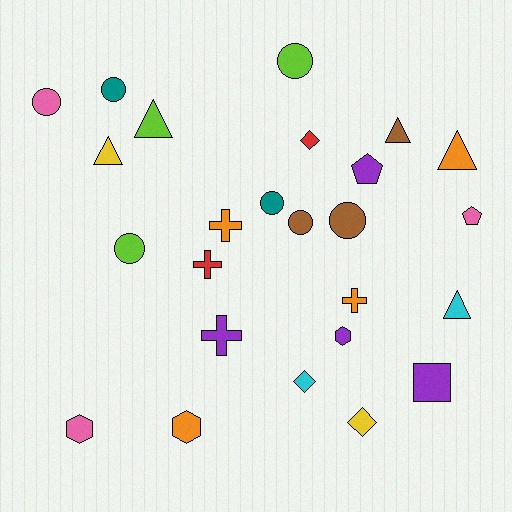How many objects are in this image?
There are 25 objects.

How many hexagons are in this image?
There are 3 hexagons.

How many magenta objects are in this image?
There are no magenta objects.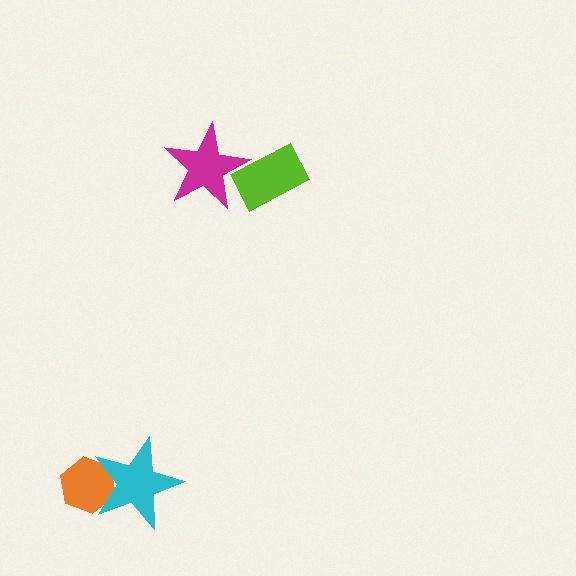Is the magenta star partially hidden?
Yes, it is partially covered by another shape.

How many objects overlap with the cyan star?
1 object overlaps with the cyan star.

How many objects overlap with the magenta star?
1 object overlaps with the magenta star.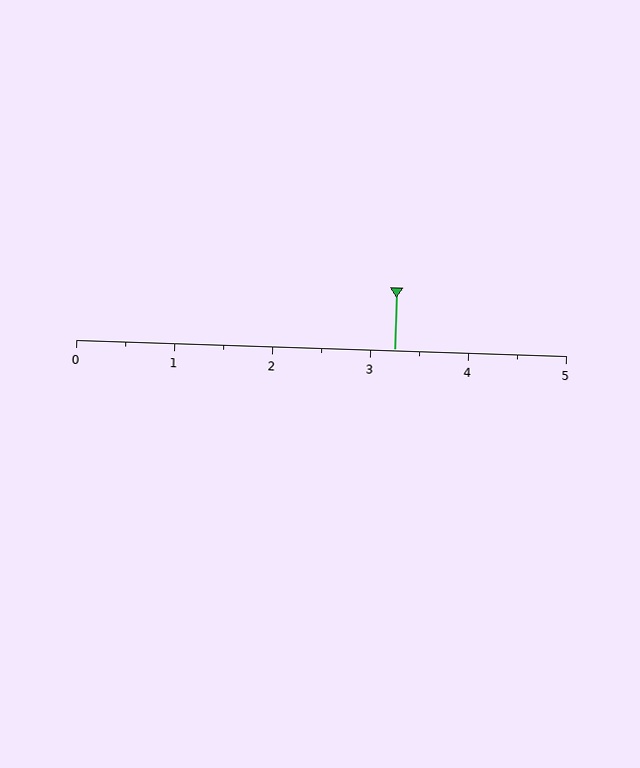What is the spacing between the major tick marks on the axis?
The major ticks are spaced 1 apart.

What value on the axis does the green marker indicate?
The marker indicates approximately 3.2.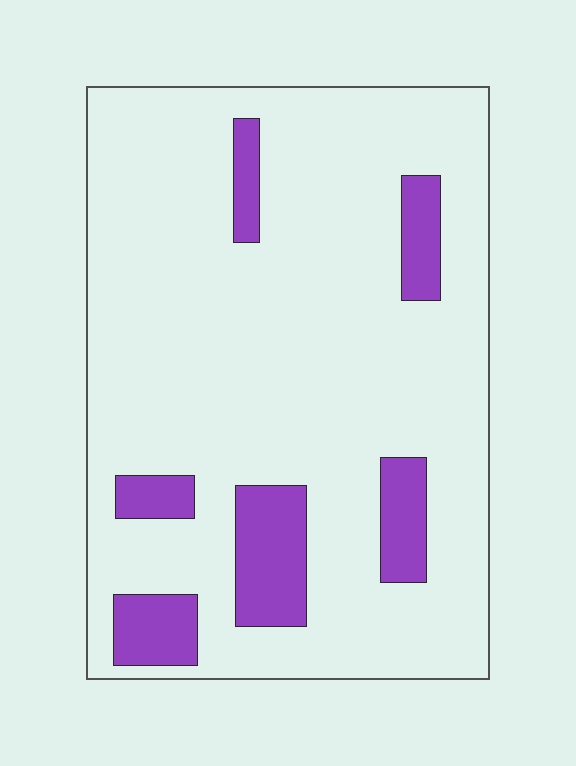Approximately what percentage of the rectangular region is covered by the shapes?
Approximately 15%.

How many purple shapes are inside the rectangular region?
6.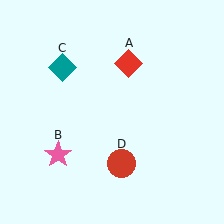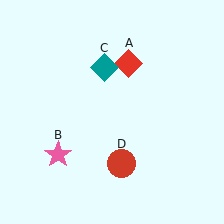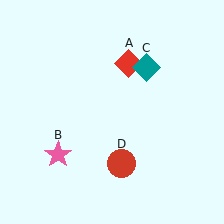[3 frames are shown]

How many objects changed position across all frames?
1 object changed position: teal diamond (object C).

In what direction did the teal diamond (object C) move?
The teal diamond (object C) moved right.